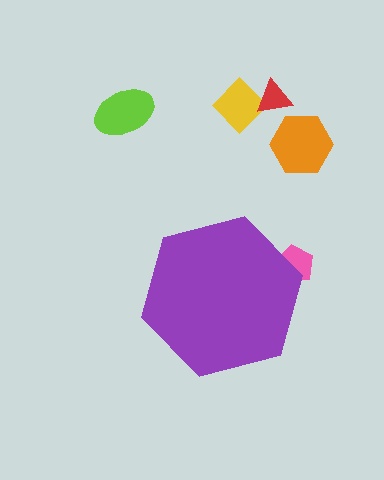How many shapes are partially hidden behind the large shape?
1 shape is partially hidden.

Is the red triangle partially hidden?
No, the red triangle is fully visible.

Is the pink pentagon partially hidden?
Yes, the pink pentagon is partially hidden behind the purple hexagon.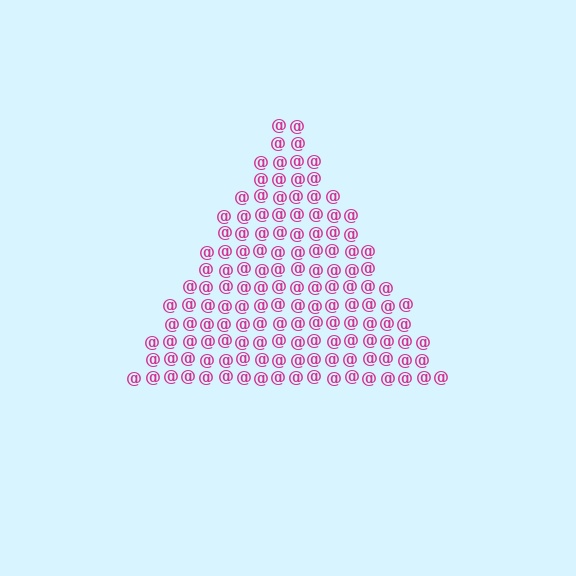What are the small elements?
The small elements are at signs.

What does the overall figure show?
The overall figure shows a triangle.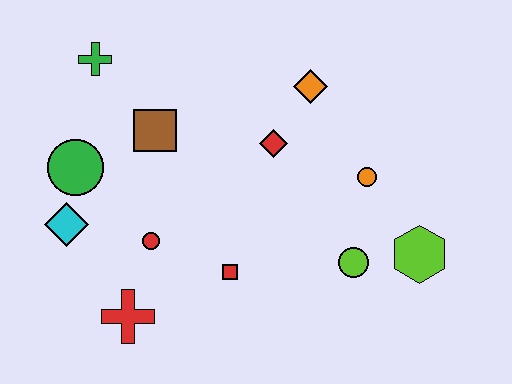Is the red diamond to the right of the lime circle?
No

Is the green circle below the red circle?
No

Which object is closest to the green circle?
The cyan diamond is closest to the green circle.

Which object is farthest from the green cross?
The lime hexagon is farthest from the green cross.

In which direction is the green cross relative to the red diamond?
The green cross is to the left of the red diamond.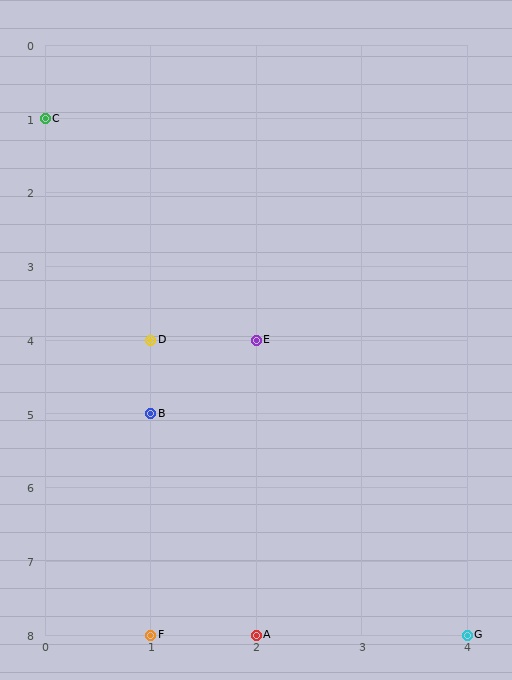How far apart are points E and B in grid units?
Points E and B are 1 column and 1 row apart (about 1.4 grid units diagonally).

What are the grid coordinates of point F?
Point F is at grid coordinates (1, 8).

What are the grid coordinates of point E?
Point E is at grid coordinates (2, 4).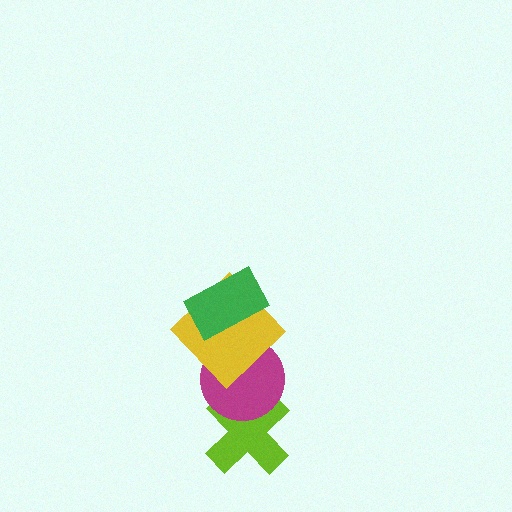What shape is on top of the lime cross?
The magenta circle is on top of the lime cross.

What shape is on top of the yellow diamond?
The green rectangle is on top of the yellow diamond.